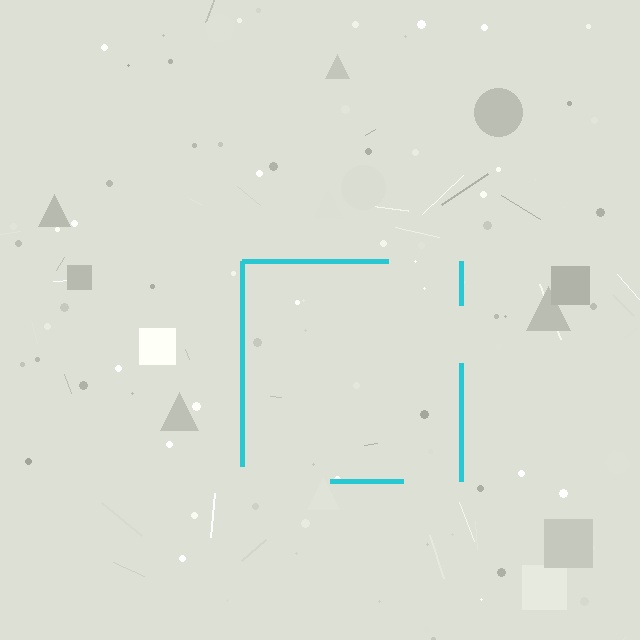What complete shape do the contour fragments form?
The contour fragments form a square.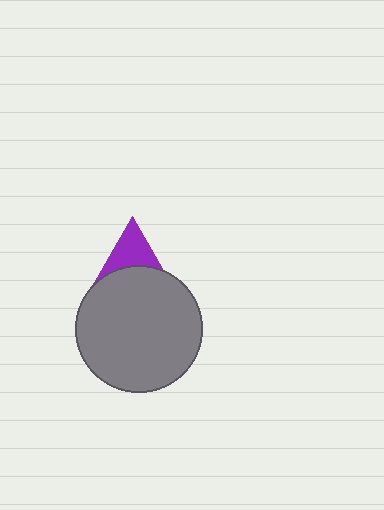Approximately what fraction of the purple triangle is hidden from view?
Roughly 58% of the purple triangle is hidden behind the gray circle.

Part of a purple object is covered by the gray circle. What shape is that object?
It is a triangle.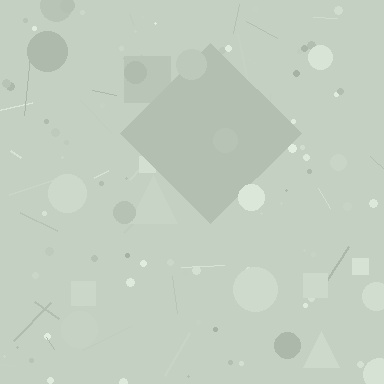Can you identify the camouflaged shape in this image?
The camouflaged shape is a diamond.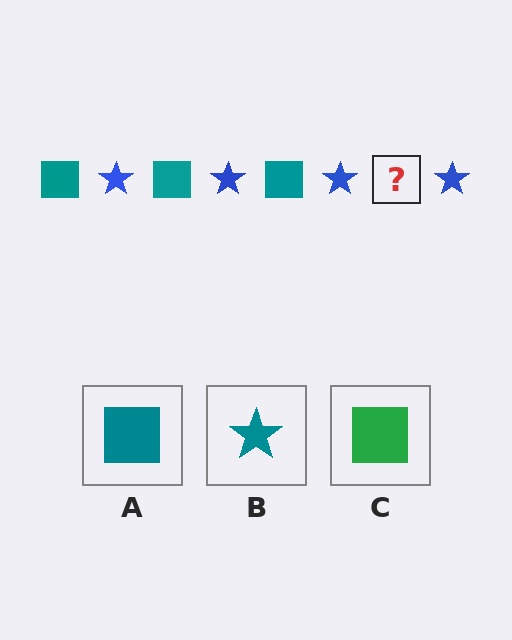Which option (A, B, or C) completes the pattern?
A.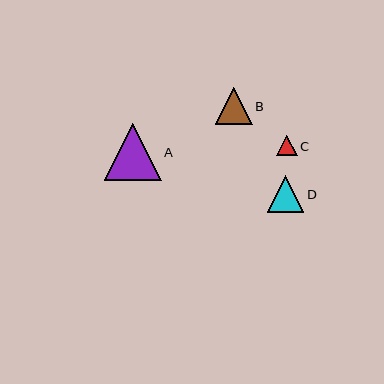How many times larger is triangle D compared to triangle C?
Triangle D is approximately 1.8 times the size of triangle C.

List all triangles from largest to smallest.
From largest to smallest: A, B, D, C.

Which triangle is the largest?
Triangle A is the largest with a size of approximately 56 pixels.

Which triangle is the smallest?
Triangle C is the smallest with a size of approximately 21 pixels.